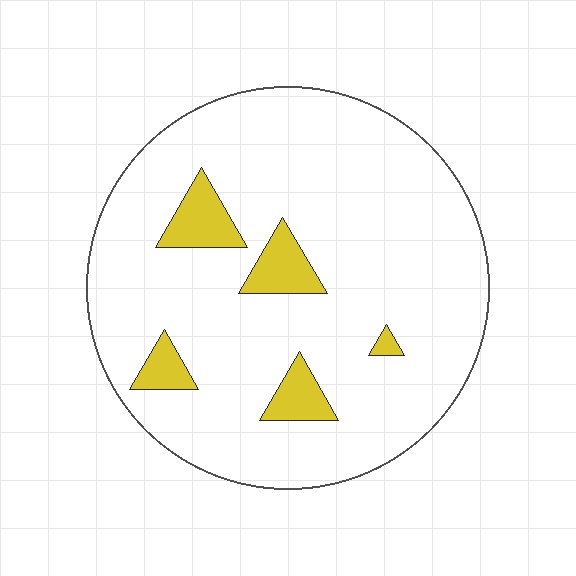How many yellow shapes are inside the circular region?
5.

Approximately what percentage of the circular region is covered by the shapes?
Approximately 10%.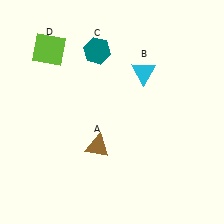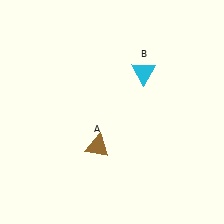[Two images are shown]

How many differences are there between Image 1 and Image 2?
There are 2 differences between the two images.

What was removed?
The lime square (D), the teal hexagon (C) were removed in Image 2.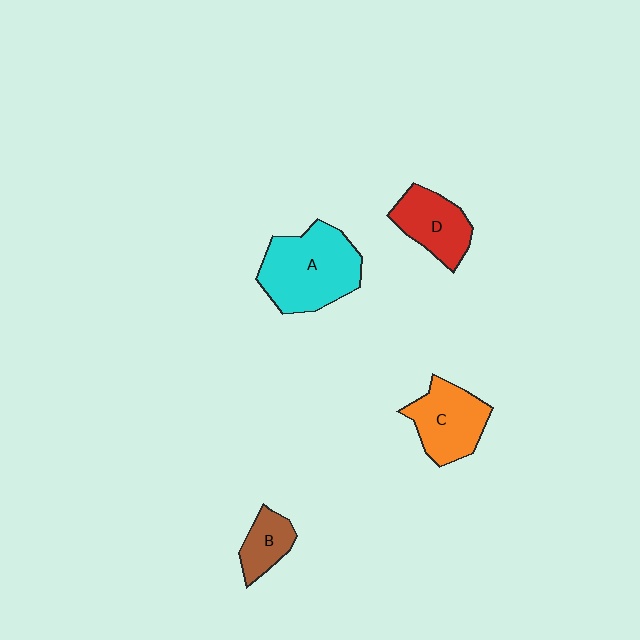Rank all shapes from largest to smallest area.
From largest to smallest: A (cyan), C (orange), D (red), B (brown).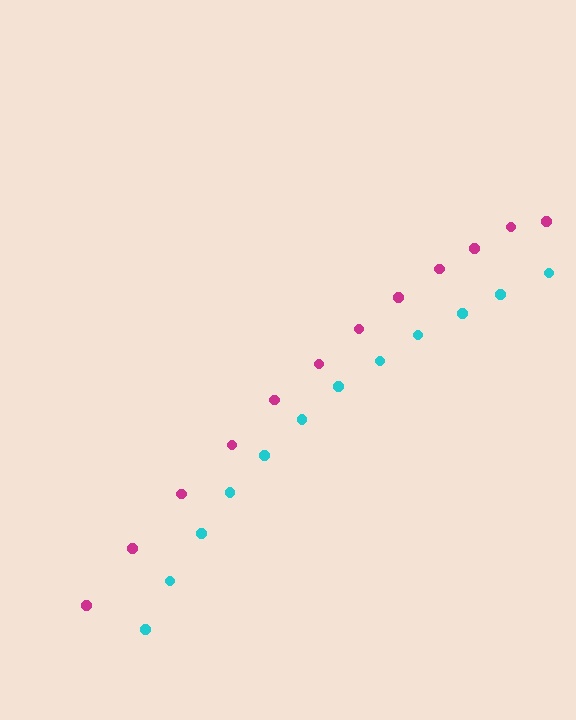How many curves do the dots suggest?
There are 2 distinct paths.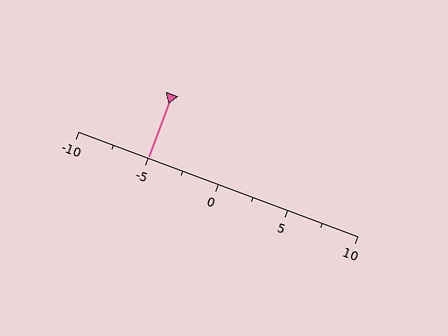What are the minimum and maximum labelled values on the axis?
The axis runs from -10 to 10.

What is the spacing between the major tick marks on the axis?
The major ticks are spaced 5 apart.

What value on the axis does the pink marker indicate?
The marker indicates approximately -5.